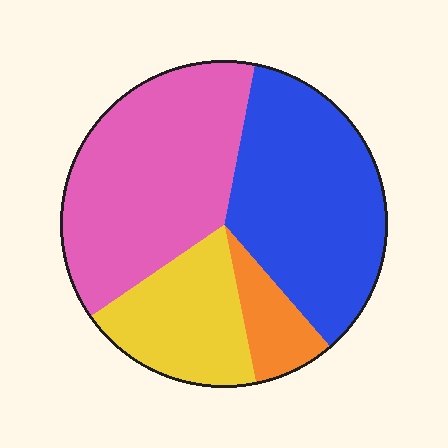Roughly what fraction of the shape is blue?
Blue takes up about three eighths (3/8) of the shape.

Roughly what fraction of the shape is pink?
Pink covers 38% of the shape.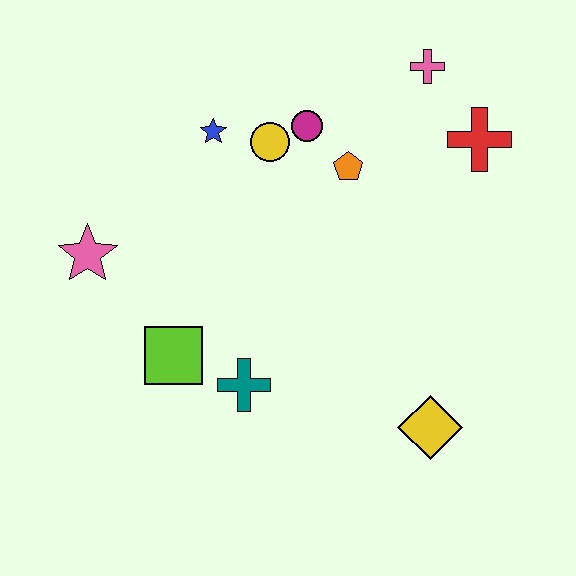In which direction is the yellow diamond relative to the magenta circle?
The yellow diamond is below the magenta circle.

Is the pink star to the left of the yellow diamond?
Yes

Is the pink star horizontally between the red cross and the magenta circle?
No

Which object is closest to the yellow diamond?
The teal cross is closest to the yellow diamond.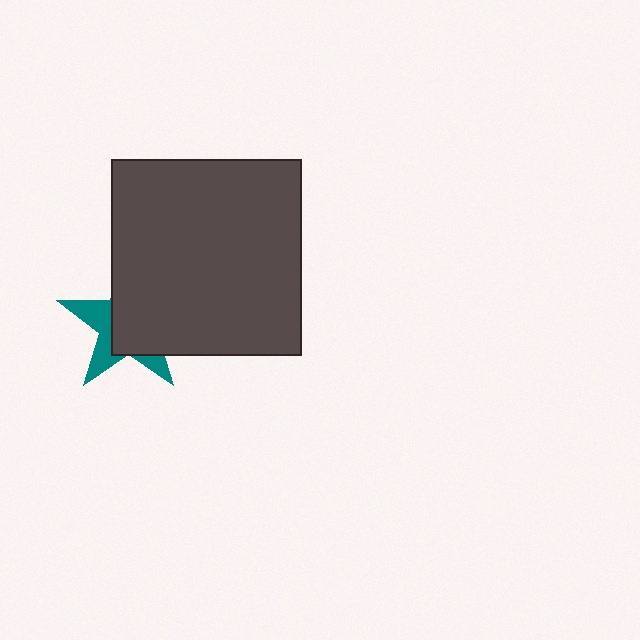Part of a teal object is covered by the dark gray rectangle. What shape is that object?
It is a star.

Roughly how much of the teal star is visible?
A small part of it is visible (roughly 37%).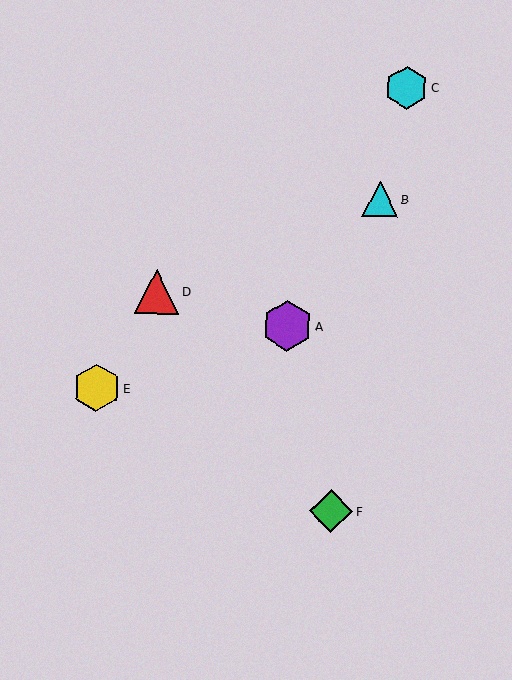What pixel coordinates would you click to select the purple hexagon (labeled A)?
Click at (287, 326) to select the purple hexagon A.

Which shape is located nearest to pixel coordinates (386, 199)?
The cyan triangle (labeled B) at (380, 199) is nearest to that location.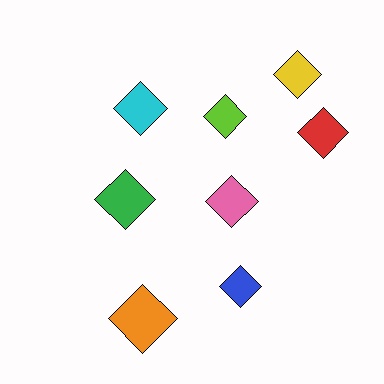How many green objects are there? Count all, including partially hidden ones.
There is 1 green object.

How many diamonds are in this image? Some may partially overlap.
There are 8 diamonds.